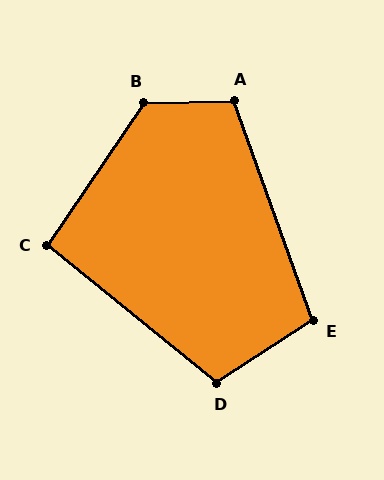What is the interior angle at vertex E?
Approximately 103 degrees (obtuse).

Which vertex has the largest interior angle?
B, at approximately 125 degrees.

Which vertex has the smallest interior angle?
C, at approximately 95 degrees.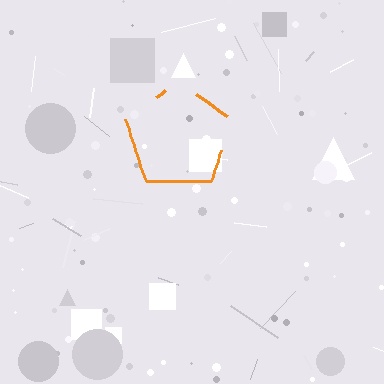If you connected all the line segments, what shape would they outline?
They would outline a pentagon.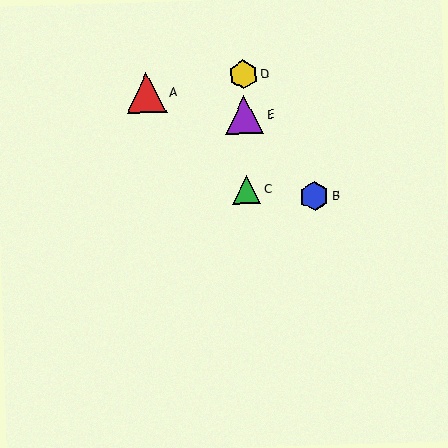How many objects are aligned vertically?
3 objects (C, D, E) are aligned vertically.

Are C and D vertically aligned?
Yes, both are at x≈247.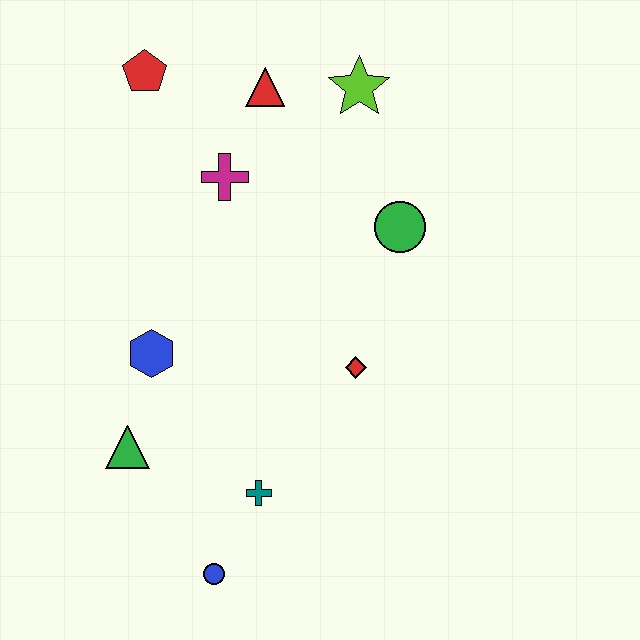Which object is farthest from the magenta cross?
The blue circle is farthest from the magenta cross.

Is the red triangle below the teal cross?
No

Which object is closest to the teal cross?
The blue circle is closest to the teal cross.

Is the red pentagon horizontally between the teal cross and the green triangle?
Yes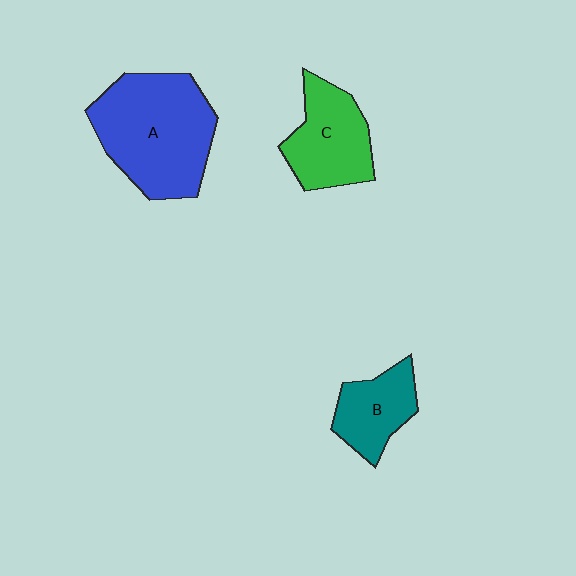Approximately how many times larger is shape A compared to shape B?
Approximately 2.2 times.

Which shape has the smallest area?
Shape B (teal).